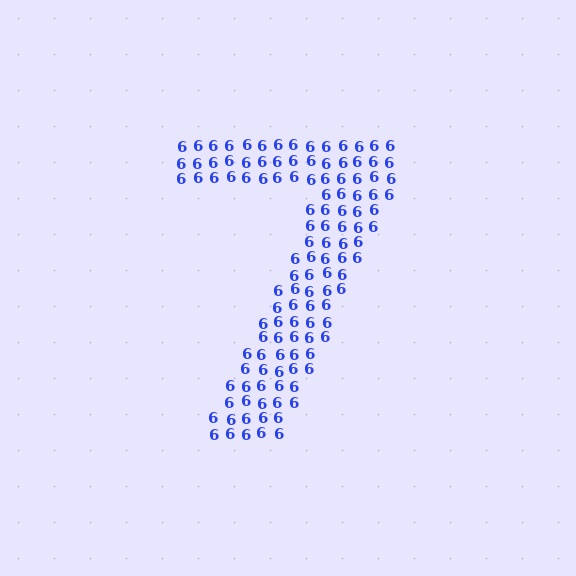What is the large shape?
The large shape is the digit 7.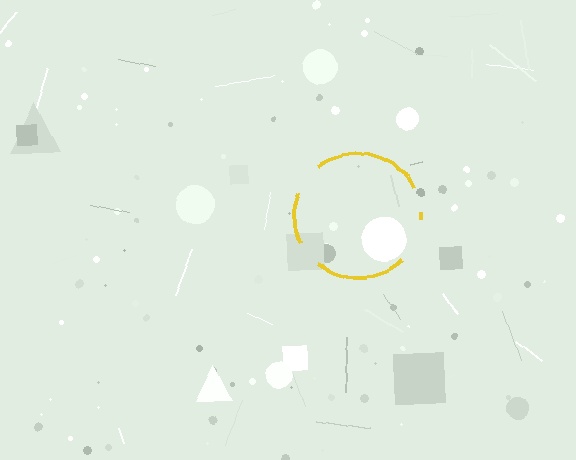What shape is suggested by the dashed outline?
The dashed outline suggests a circle.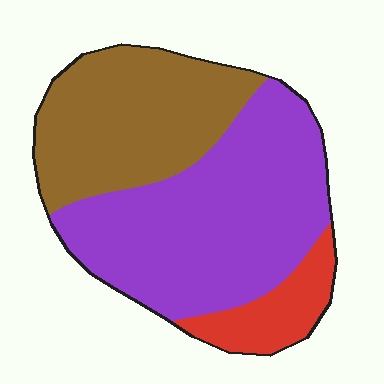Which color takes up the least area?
Red, at roughly 10%.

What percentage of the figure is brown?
Brown takes up between a third and a half of the figure.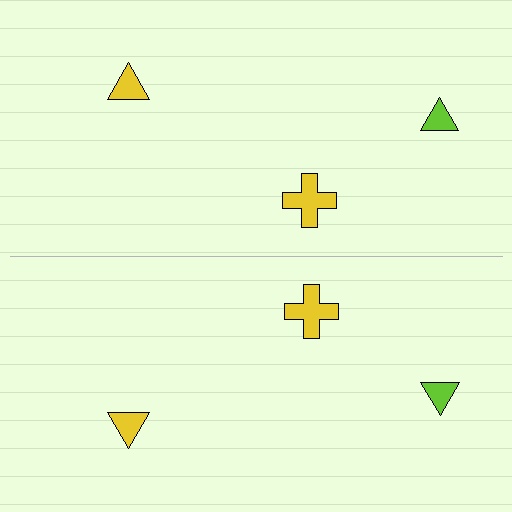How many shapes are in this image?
There are 6 shapes in this image.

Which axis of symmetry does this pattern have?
The pattern has a horizontal axis of symmetry running through the center of the image.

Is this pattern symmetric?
Yes, this pattern has bilateral (reflection) symmetry.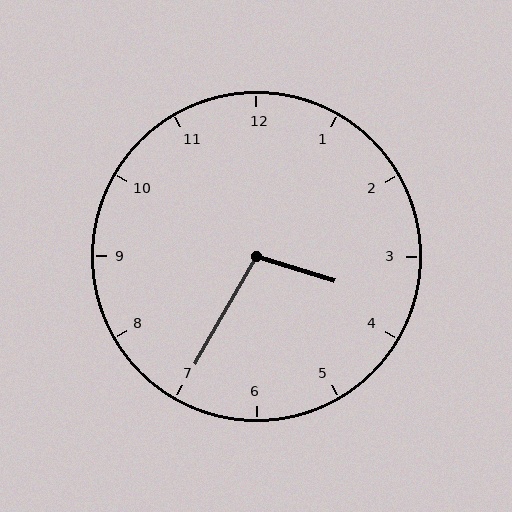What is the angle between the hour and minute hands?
Approximately 102 degrees.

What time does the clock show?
3:35.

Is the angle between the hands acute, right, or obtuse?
It is obtuse.